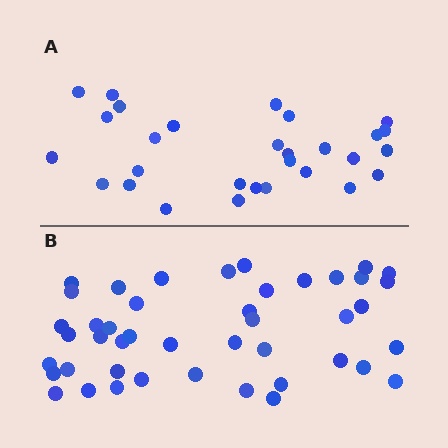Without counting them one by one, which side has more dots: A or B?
Region B (the bottom region) has more dots.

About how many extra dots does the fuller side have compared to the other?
Region B has approximately 15 more dots than region A.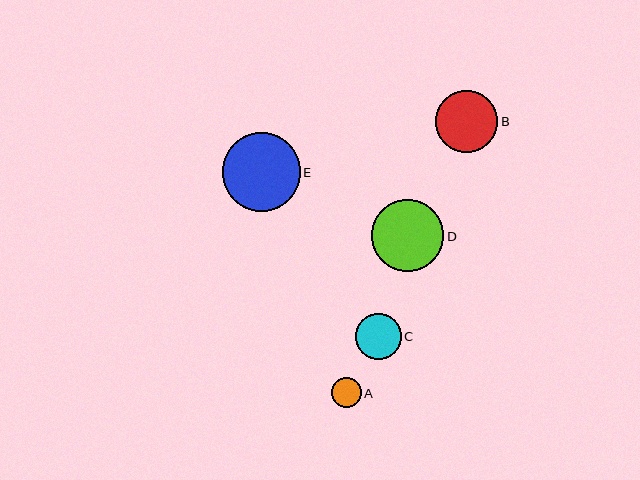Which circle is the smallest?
Circle A is the smallest with a size of approximately 30 pixels.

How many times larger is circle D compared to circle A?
Circle D is approximately 2.4 times the size of circle A.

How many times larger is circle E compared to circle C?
Circle E is approximately 1.7 times the size of circle C.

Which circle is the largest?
Circle E is the largest with a size of approximately 78 pixels.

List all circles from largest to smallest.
From largest to smallest: E, D, B, C, A.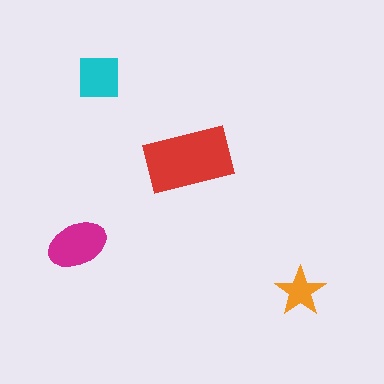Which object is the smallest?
The orange star.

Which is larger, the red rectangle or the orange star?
The red rectangle.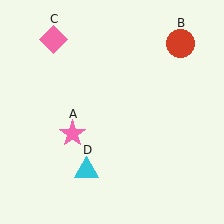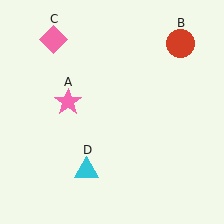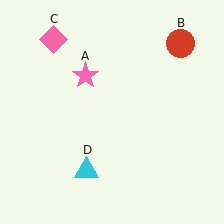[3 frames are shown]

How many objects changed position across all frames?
1 object changed position: pink star (object A).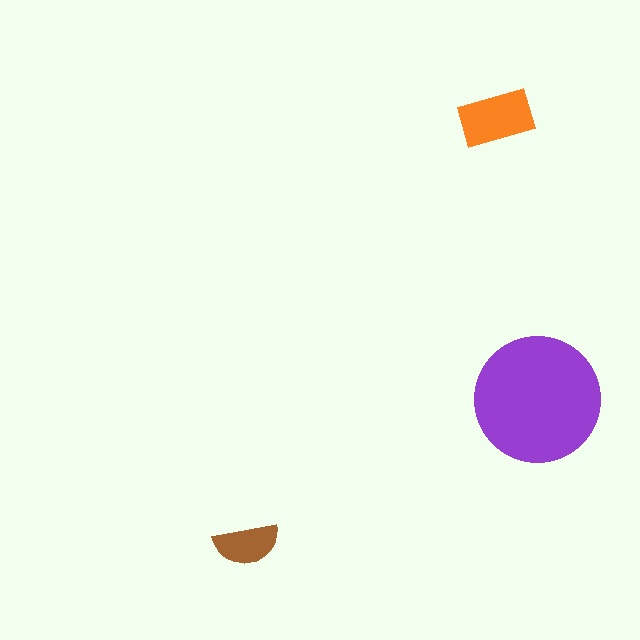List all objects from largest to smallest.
The purple circle, the orange rectangle, the brown semicircle.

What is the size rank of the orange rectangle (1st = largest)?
2nd.